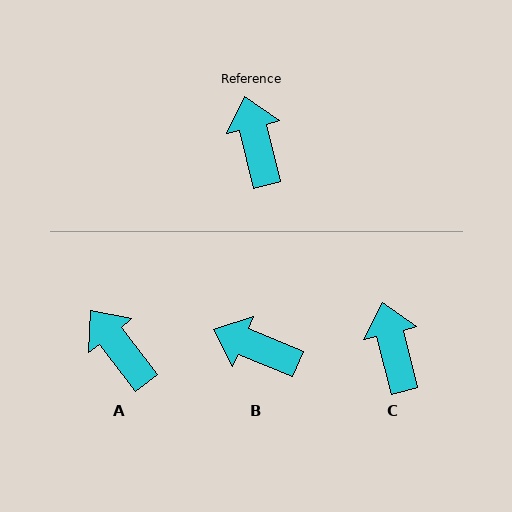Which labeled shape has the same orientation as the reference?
C.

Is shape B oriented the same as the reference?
No, it is off by about 53 degrees.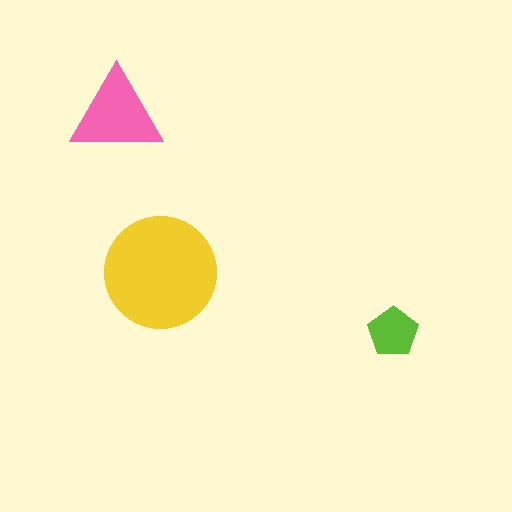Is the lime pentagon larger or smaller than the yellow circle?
Smaller.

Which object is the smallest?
The lime pentagon.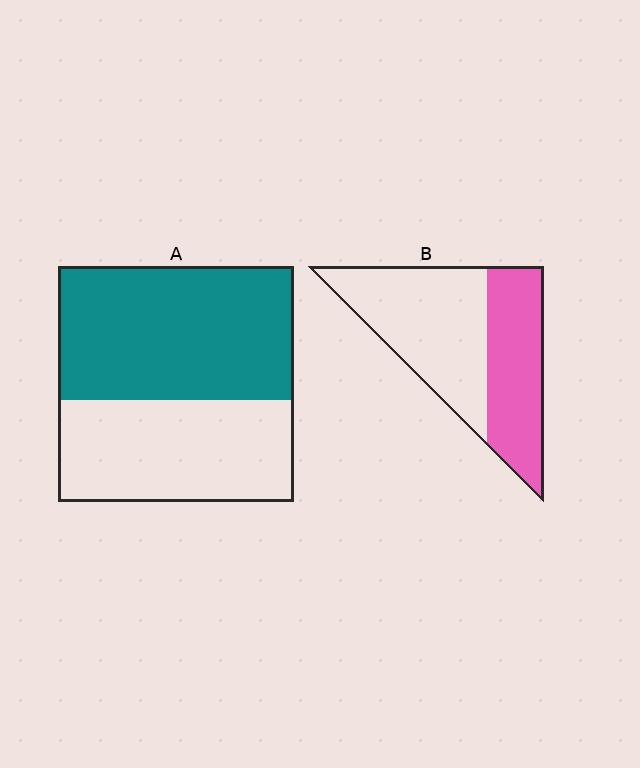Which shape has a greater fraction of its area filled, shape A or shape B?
Shape A.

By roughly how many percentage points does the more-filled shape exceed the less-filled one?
By roughly 15 percentage points (A over B).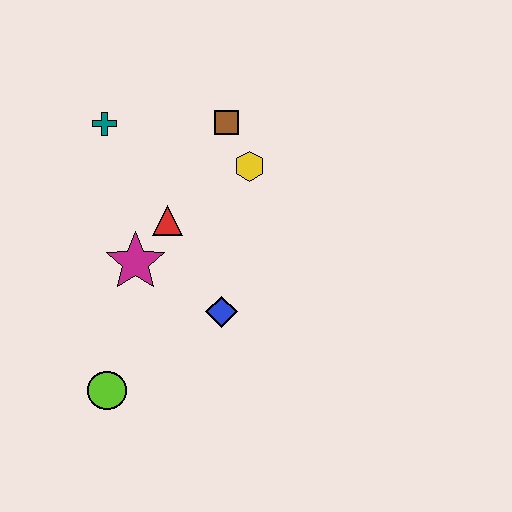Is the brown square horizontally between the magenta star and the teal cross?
No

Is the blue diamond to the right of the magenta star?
Yes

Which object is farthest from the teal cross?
The lime circle is farthest from the teal cross.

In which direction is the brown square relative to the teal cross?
The brown square is to the right of the teal cross.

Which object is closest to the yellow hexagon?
The brown square is closest to the yellow hexagon.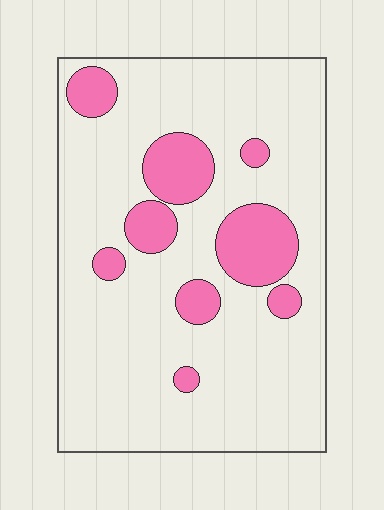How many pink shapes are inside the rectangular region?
9.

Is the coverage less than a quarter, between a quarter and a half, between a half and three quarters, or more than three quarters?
Less than a quarter.